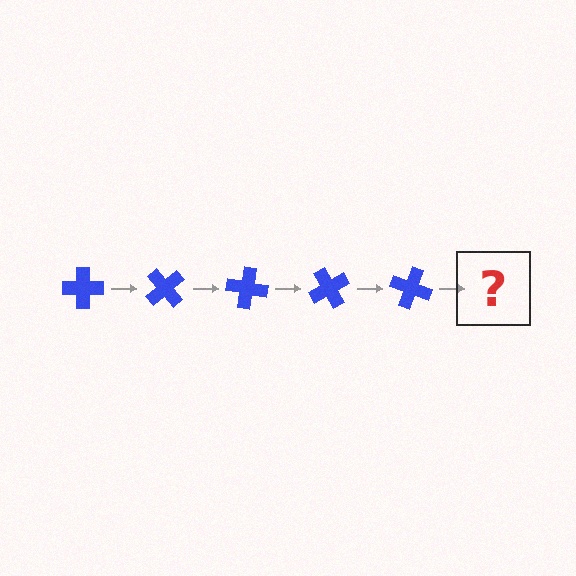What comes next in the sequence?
The next element should be a blue cross rotated 250 degrees.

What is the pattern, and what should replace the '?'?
The pattern is that the cross rotates 50 degrees each step. The '?' should be a blue cross rotated 250 degrees.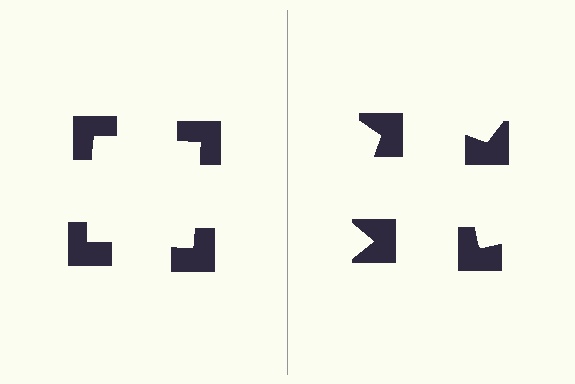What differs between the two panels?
The notched squares are positioned identically on both sides; only the wedge orientations differ. On the left they align to a square; on the right they are misaligned.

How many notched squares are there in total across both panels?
8 — 4 on each side.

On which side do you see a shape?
An illusory square appears on the left side. On the right side the wedge cuts are rotated, so no coherent shape forms.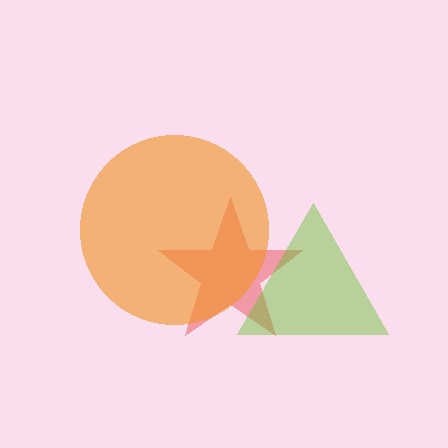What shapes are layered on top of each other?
The layered shapes are: a red star, an orange circle, a lime triangle.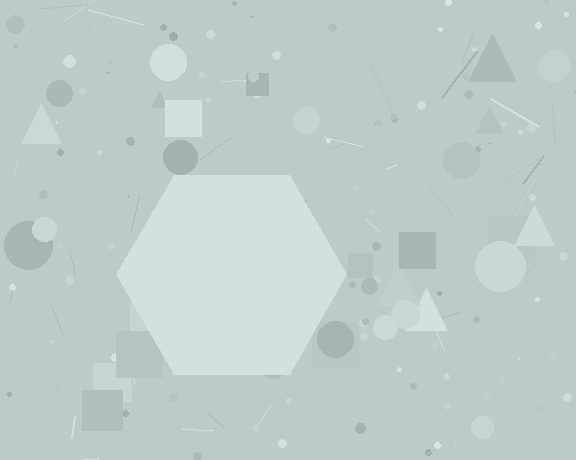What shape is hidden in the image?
A hexagon is hidden in the image.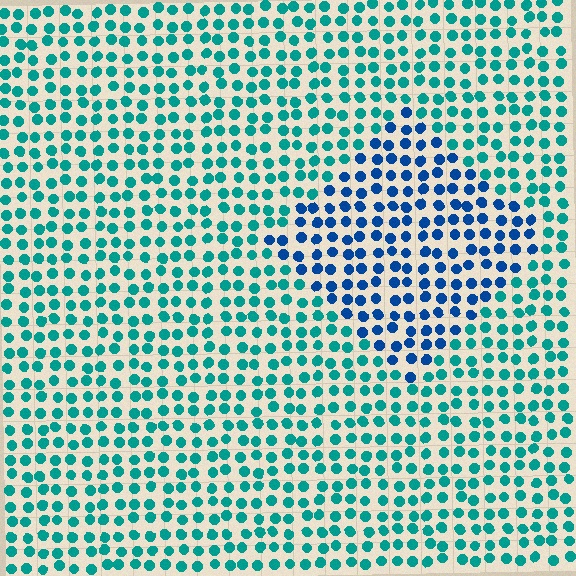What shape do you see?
I see a diamond.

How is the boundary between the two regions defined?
The boundary is defined purely by a slight shift in hue (about 39 degrees). Spacing, size, and orientation are identical on both sides.